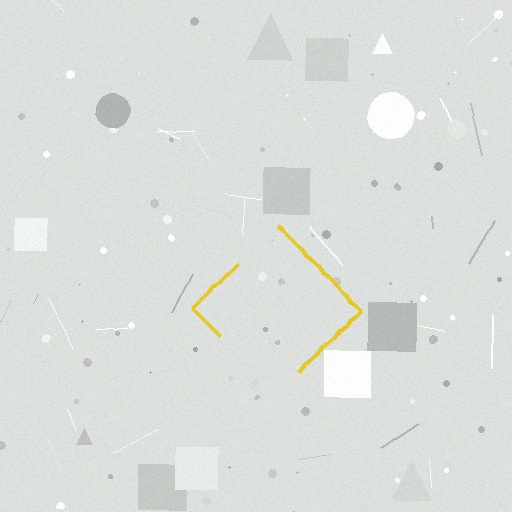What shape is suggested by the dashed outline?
The dashed outline suggests a diamond.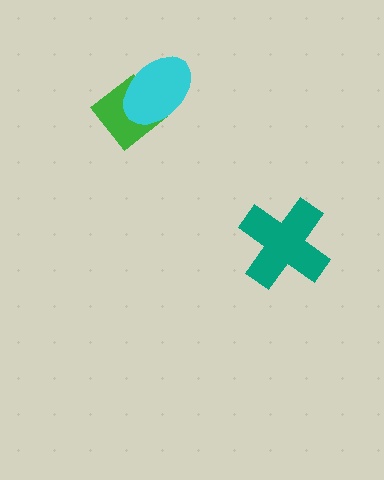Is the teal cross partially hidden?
No, no other shape covers it.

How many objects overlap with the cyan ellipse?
1 object overlaps with the cyan ellipse.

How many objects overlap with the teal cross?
0 objects overlap with the teal cross.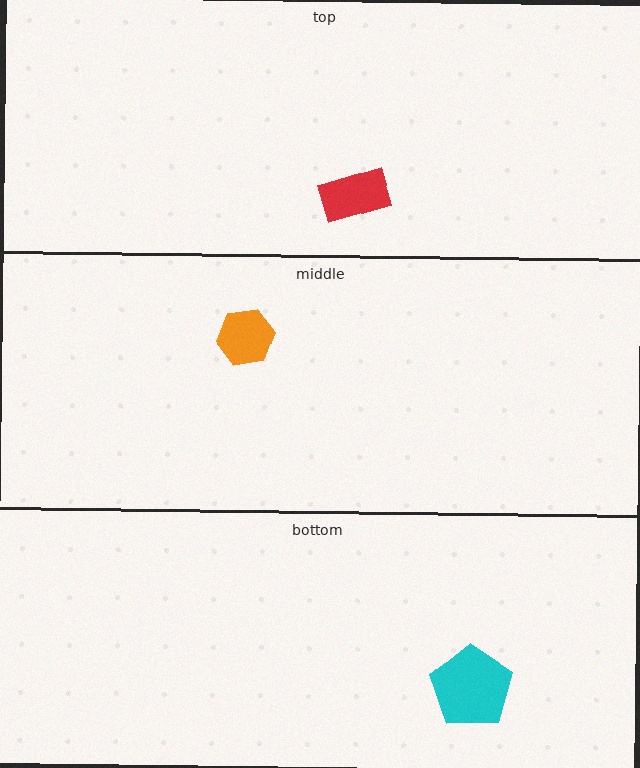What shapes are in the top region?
The red rectangle.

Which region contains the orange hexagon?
The middle region.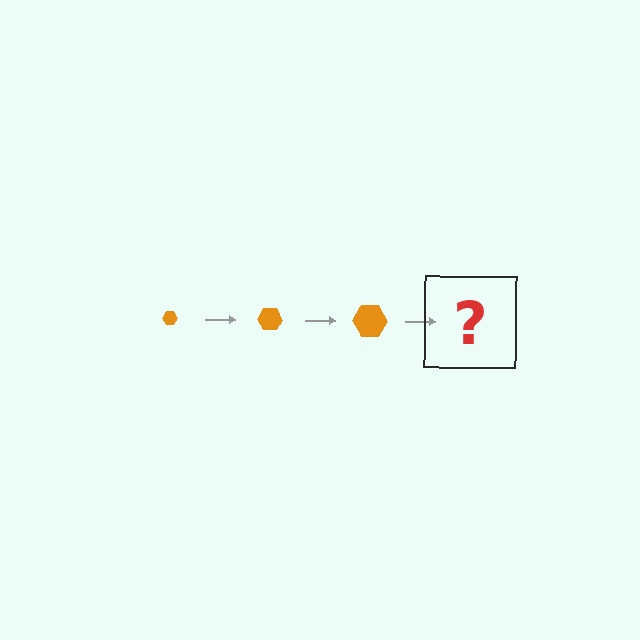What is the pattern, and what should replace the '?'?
The pattern is that the hexagon gets progressively larger each step. The '?' should be an orange hexagon, larger than the previous one.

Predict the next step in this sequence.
The next step is an orange hexagon, larger than the previous one.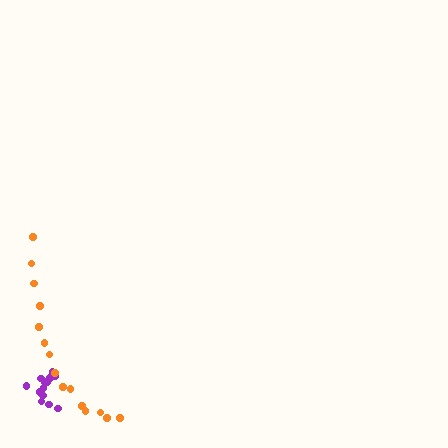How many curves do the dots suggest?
There are 2 distinct paths.